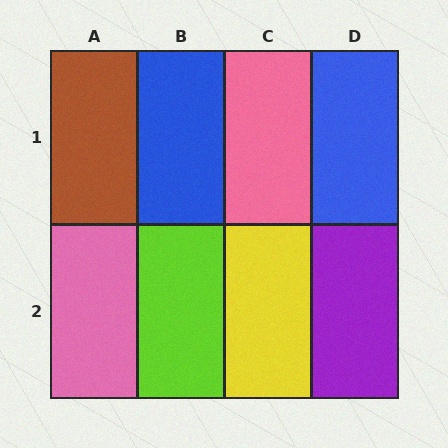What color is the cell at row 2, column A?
Pink.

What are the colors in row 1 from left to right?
Brown, blue, pink, blue.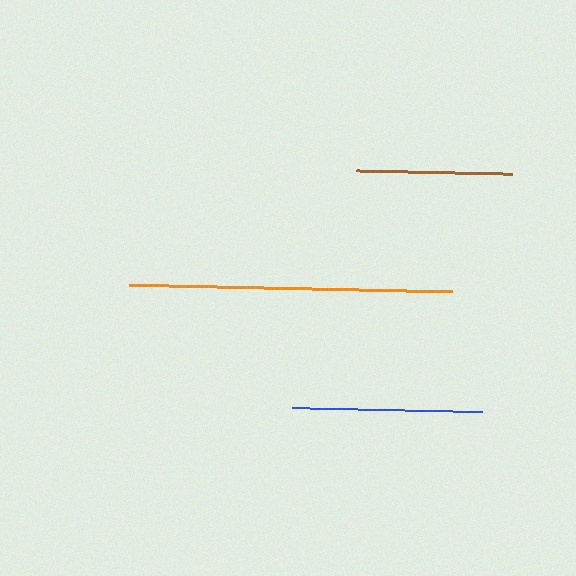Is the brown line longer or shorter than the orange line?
The orange line is longer than the brown line.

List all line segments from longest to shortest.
From longest to shortest: orange, blue, brown.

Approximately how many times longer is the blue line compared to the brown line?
The blue line is approximately 1.2 times the length of the brown line.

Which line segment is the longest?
The orange line is the longest at approximately 323 pixels.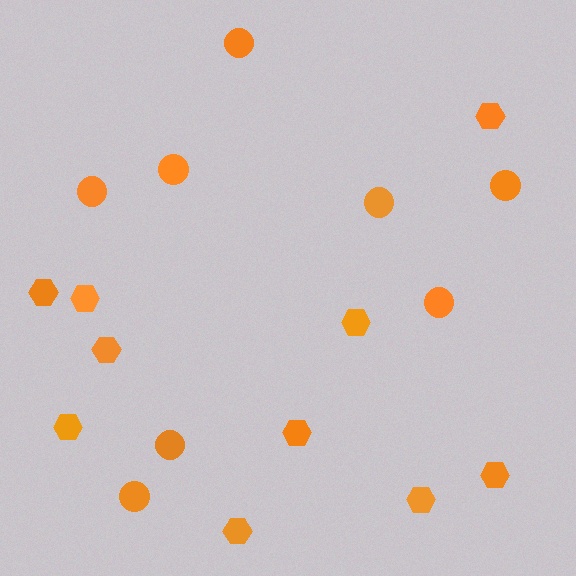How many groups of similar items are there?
There are 2 groups: one group of hexagons (10) and one group of circles (8).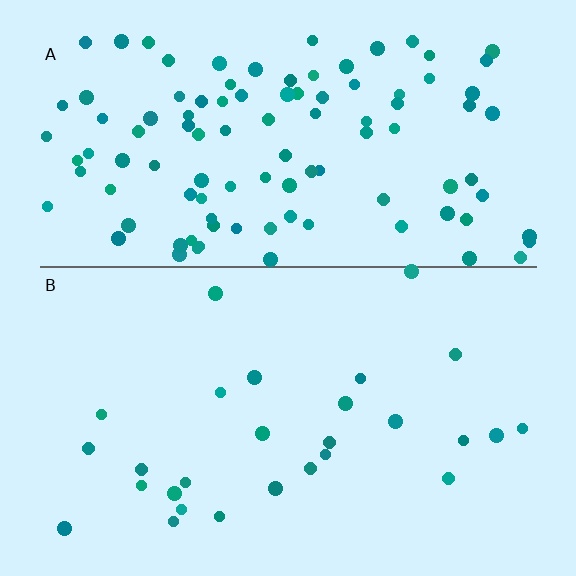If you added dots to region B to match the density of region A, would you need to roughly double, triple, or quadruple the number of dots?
Approximately quadruple.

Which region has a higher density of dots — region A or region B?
A (the top).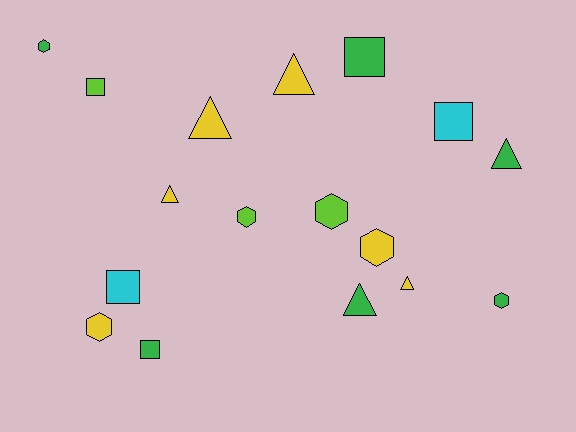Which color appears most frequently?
Yellow, with 6 objects.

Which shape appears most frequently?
Hexagon, with 6 objects.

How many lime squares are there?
There is 1 lime square.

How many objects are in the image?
There are 17 objects.